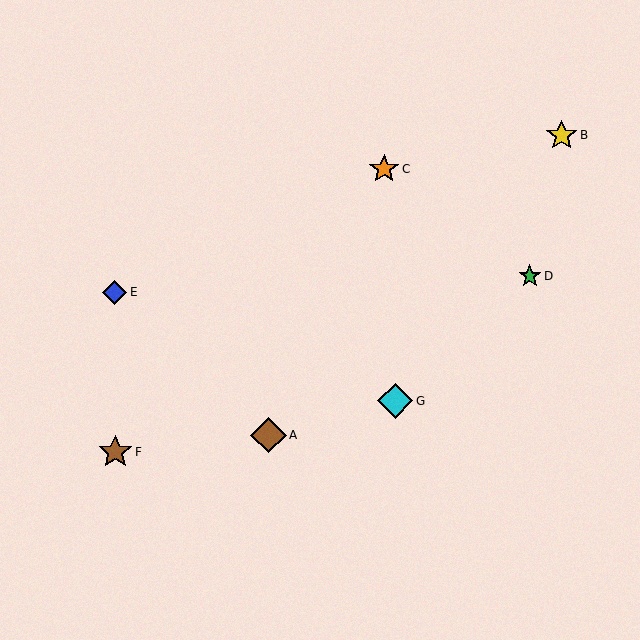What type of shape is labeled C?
Shape C is an orange star.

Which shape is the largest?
The brown diamond (labeled A) is the largest.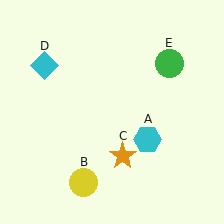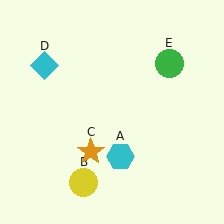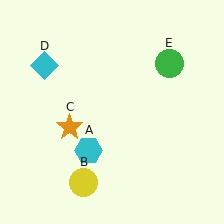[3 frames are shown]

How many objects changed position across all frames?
2 objects changed position: cyan hexagon (object A), orange star (object C).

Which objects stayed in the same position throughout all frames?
Yellow circle (object B) and cyan diamond (object D) and green circle (object E) remained stationary.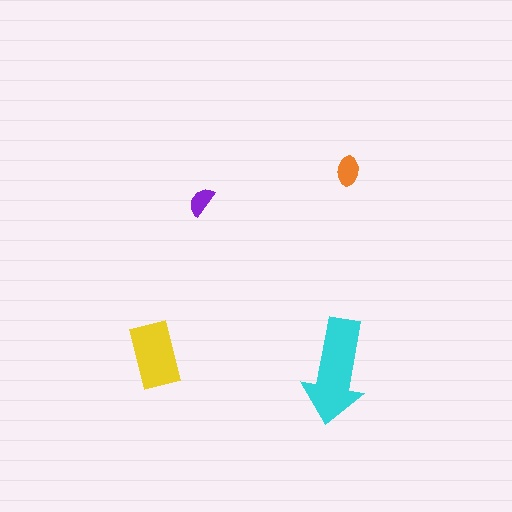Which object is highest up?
The orange ellipse is topmost.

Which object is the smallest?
The purple semicircle.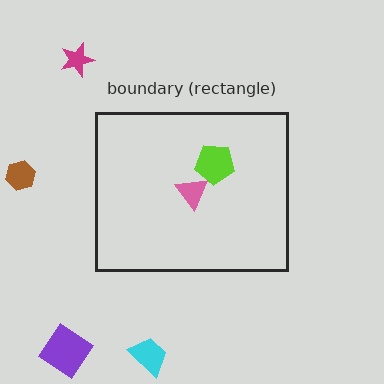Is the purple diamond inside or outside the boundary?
Outside.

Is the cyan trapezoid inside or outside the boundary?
Outside.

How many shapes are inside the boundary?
2 inside, 4 outside.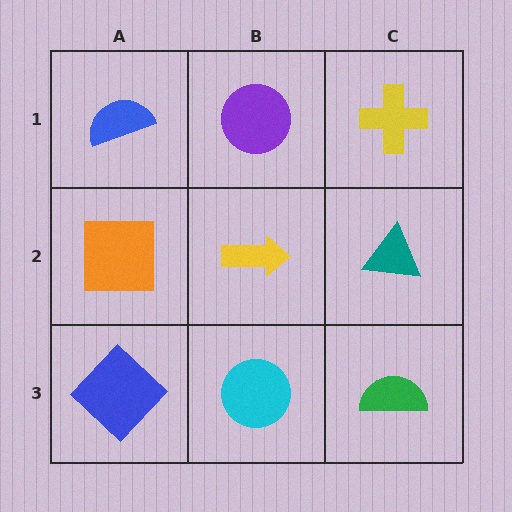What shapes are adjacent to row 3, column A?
An orange square (row 2, column A), a cyan circle (row 3, column B).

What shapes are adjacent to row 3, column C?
A teal triangle (row 2, column C), a cyan circle (row 3, column B).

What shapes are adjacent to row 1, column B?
A yellow arrow (row 2, column B), a blue semicircle (row 1, column A), a yellow cross (row 1, column C).